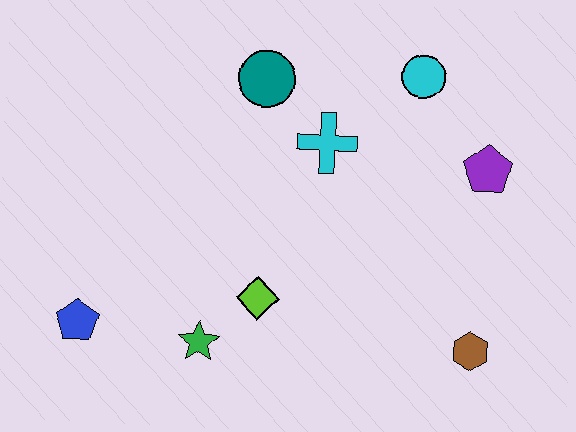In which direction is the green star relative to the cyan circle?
The green star is below the cyan circle.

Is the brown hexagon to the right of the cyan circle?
Yes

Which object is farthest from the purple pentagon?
The blue pentagon is farthest from the purple pentagon.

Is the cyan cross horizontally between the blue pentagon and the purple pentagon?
Yes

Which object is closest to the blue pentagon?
The green star is closest to the blue pentagon.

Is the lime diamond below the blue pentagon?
No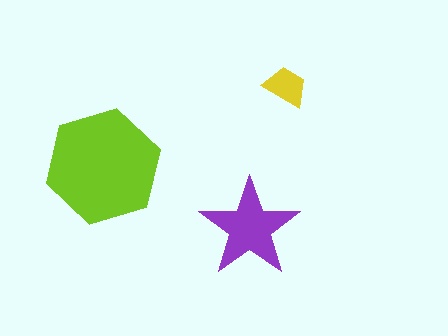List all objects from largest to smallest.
The lime hexagon, the purple star, the yellow trapezoid.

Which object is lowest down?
The purple star is bottommost.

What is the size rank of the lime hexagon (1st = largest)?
1st.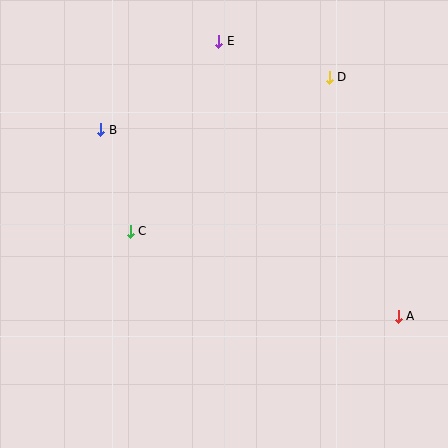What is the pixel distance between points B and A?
The distance between B and A is 351 pixels.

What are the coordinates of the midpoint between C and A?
The midpoint between C and A is at (264, 274).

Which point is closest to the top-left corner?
Point B is closest to the top-left corner.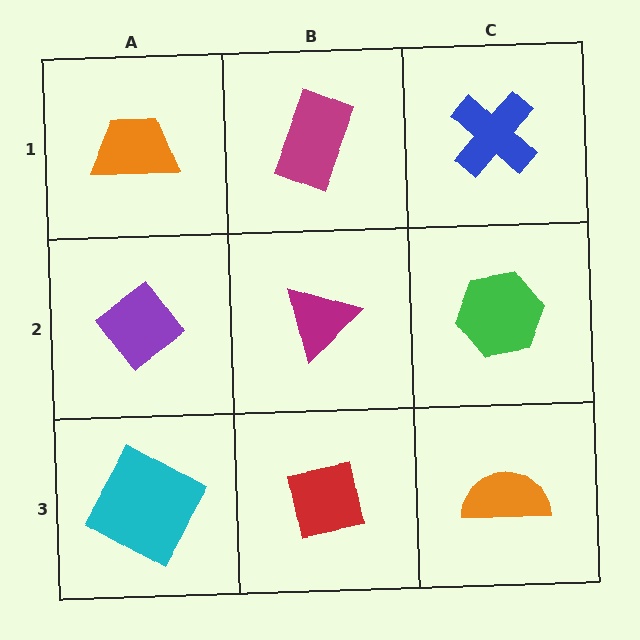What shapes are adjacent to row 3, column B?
A magenta triangle (row 2, column B), a cyan square (row 3, column A), an orange semicircle (row 3, column C).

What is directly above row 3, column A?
A purple diamond.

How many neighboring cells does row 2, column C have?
3.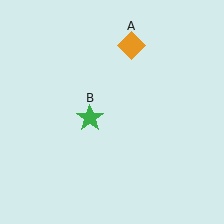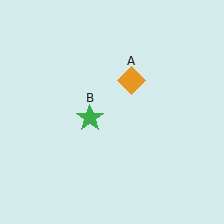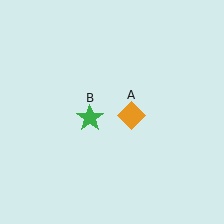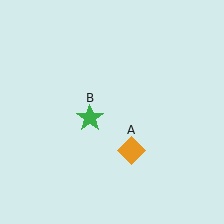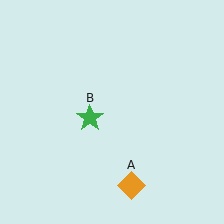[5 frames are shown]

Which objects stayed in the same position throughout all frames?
Green star (object B) remained stationary.